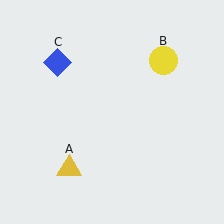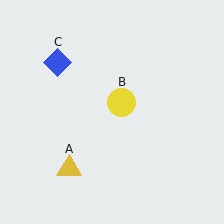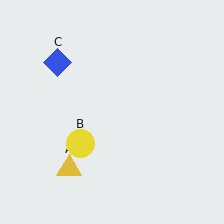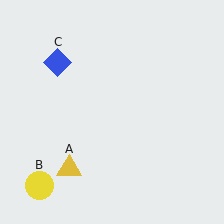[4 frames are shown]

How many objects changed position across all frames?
1 object changed position: yellow circle (object B).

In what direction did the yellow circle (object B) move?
The yellow circle (object B) moved down and to the left.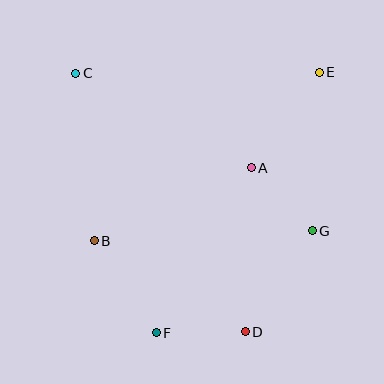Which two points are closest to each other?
Points A and G are closest to each other.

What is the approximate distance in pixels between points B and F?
The distance between B and F is approximately 111 pixels.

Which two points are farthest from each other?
Points C and D are farthest from each other.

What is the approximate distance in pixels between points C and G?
The distance between C and G is approximately 284 pixels.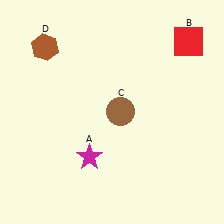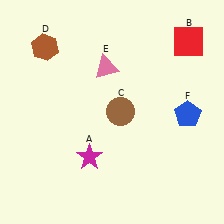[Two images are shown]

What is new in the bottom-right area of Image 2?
A blue pentagon (F) was added in the bottom-right area of Image 2.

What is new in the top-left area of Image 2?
A pink triangle (E) was added in the top-left area of Image 2.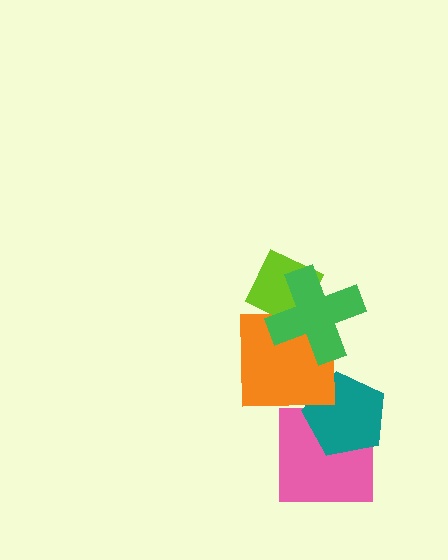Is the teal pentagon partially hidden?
Yes, it is partially covered by another shape.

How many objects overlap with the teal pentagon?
2 objects overlap with the teal pentagon.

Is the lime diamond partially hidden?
Yes, it is partially covered by another shape.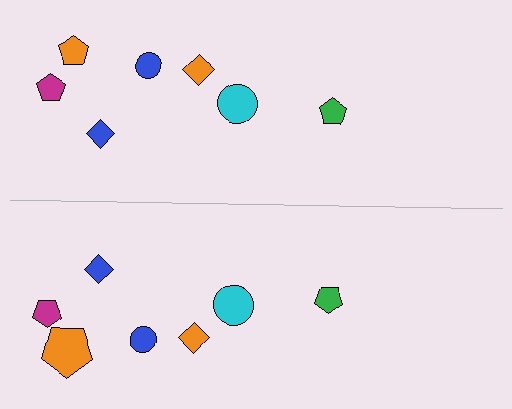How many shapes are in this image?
There are 14 shapes in this image.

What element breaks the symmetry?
The orange pentagon on the bottom side has a different size than its mirror counterpart.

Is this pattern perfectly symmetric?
No, the pattern is not perfectly symmetric. The orange pentagon on the bottom side has a different size than its mirror counterpart.